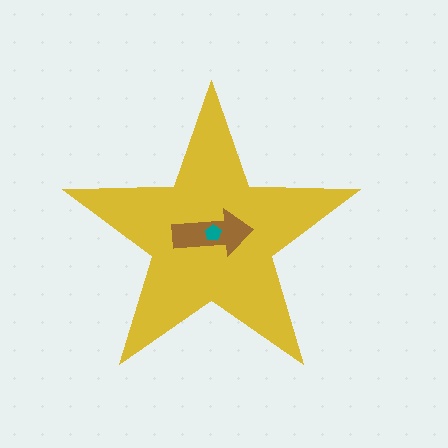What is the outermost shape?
The yellow star.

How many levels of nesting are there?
3.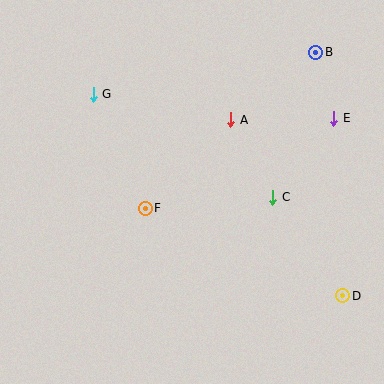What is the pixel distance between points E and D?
The distance between E and D is 177 pixels.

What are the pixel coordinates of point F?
Point F is at (145, 208).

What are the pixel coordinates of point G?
Point G is at (93, 94).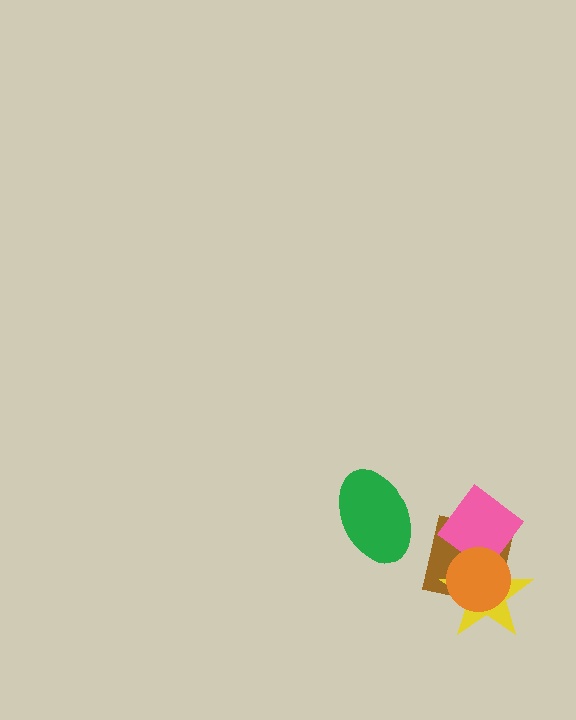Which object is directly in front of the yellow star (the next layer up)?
The pink diamond is directly in front of the yellow star.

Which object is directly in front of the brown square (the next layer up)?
The yellow star is directly in front of the brown square.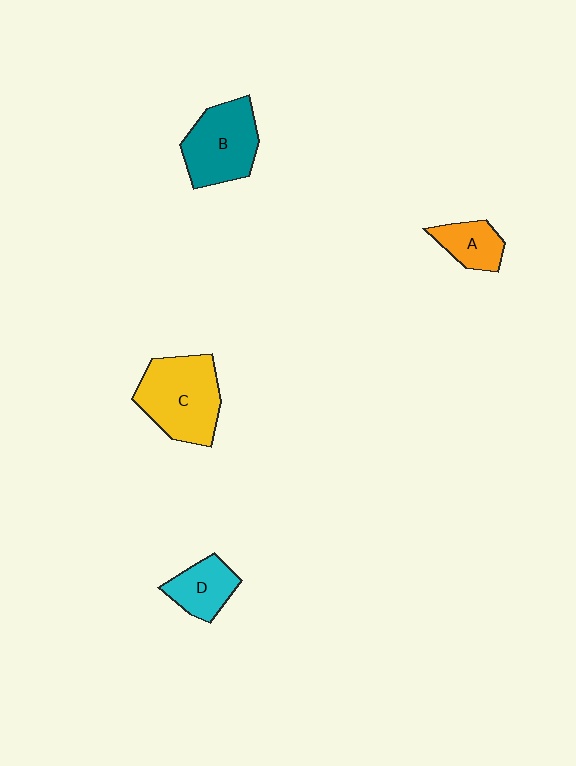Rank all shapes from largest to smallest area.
From largest to smallest: C (yellow), B (teal), D (cyan), A (orange).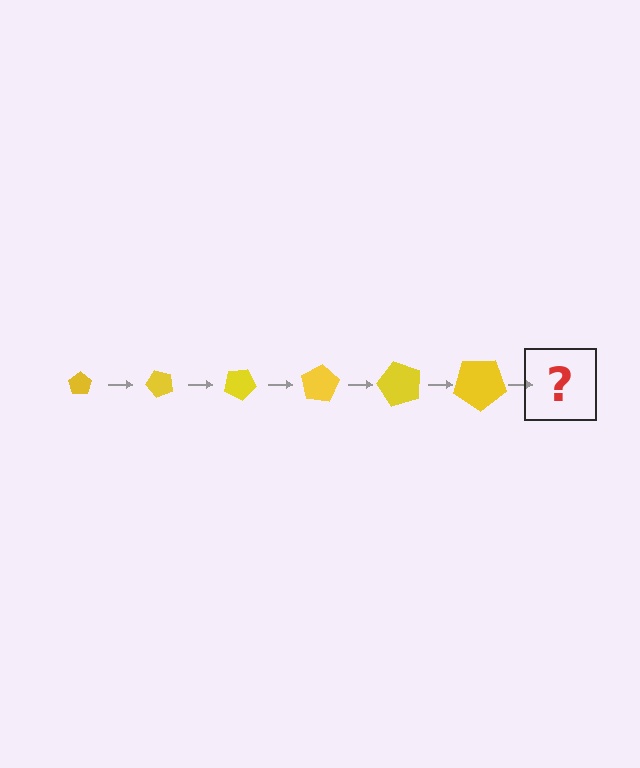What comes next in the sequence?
The next element should be a pentagon, larger than the previous one and rotated 300 degrees from the start.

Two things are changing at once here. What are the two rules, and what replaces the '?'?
The two rules are that the pentagon grows larger each step and it rotates 50 degrees each step. The '?' should be a pentagon, larger than the previous one and rotated 300 degrees from the start.